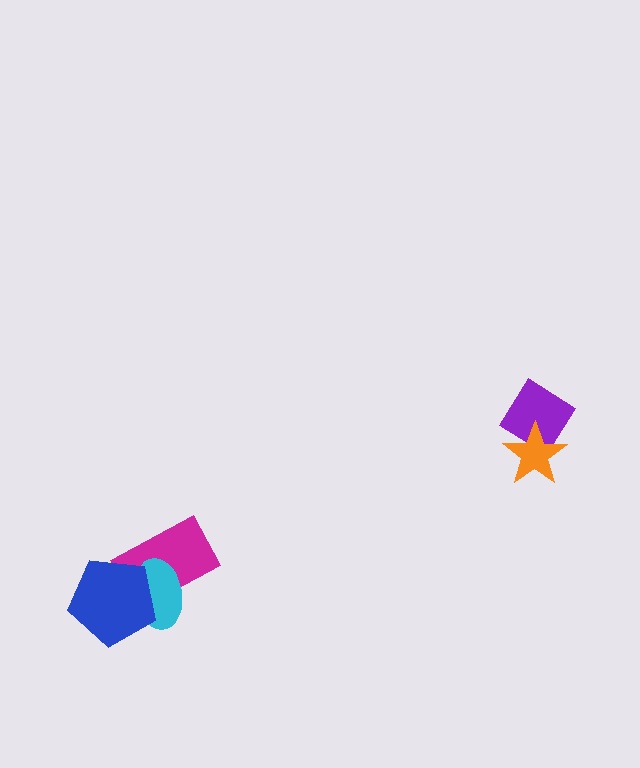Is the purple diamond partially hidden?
Yes, it is partially covered by another shape.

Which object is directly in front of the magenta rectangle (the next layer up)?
The cyan ellipse is directly in front of the magenta rectangle.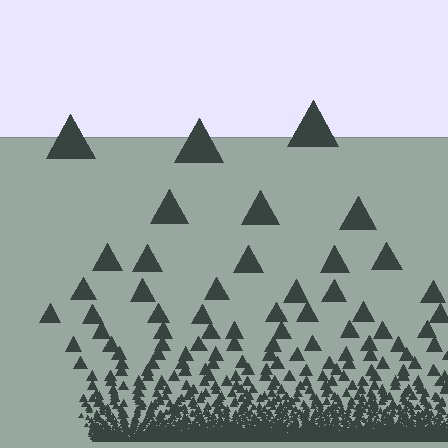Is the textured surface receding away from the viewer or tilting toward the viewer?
The surface appears to tilt toward the viewer. Texture elements get larger and sparser toward the top.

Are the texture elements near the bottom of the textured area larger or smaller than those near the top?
Smaller. The gradient is inverted — elements near the bottom are smaller and denser.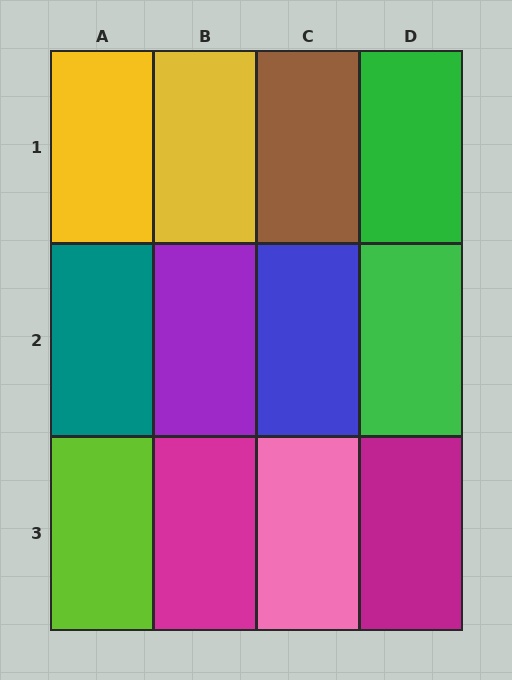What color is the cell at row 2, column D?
Green.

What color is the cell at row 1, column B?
Yellow.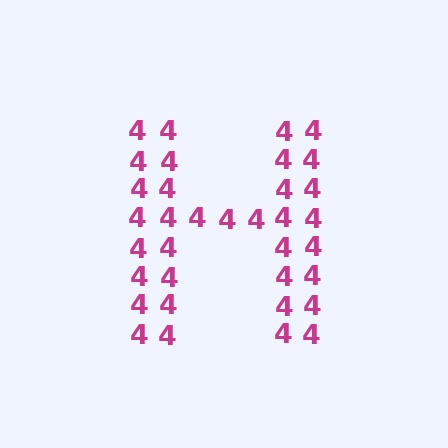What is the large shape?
The large shape is the letter H.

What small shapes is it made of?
It is made of small digit 4's.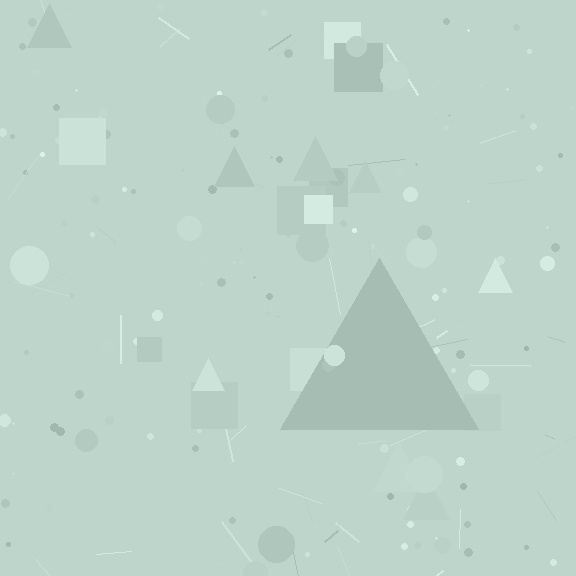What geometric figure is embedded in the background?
A triangle is embedded in the background.